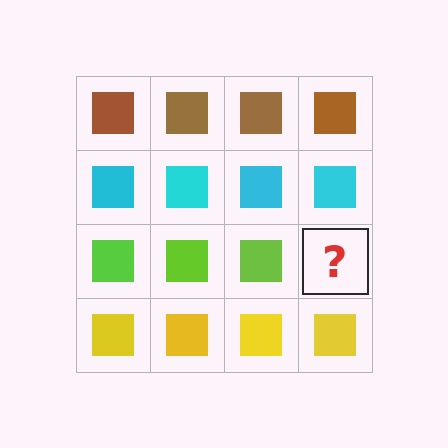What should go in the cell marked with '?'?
The missing cell should contain a lime square.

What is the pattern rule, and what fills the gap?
The rule is that each row has a consistent color. The gap should be filled with a lime square.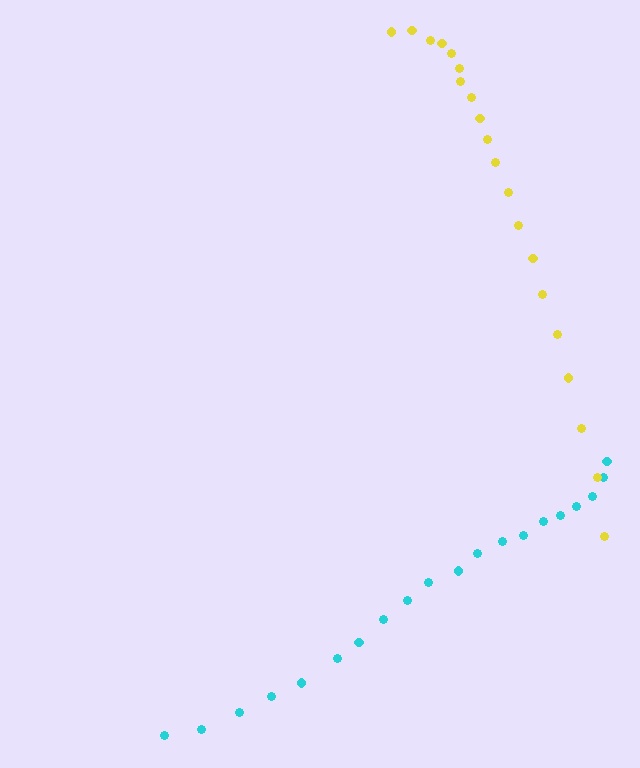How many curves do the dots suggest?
There are 2 distinct paths.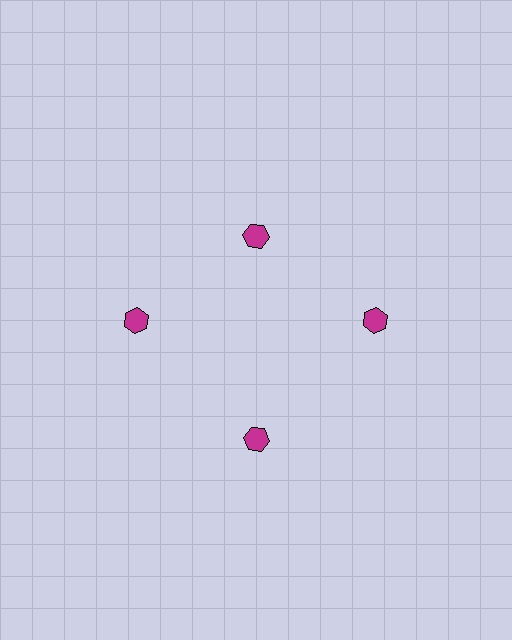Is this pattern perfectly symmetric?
No. The 4 magenta hexagons are arranged in a ring, but one element near the 12 o'clock position is pulled inward toward the center, breaking the 4-fold rotational symmetry.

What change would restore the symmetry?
The symmetry would be restored by moving it outward, back onto the ring so that all 4 hexagons sit at equal angles and equal distance from the center.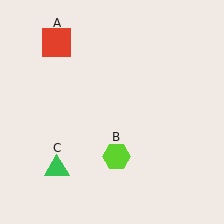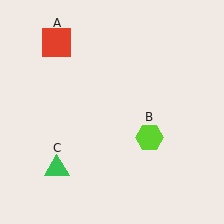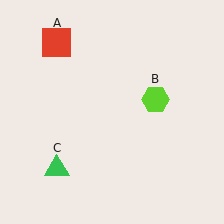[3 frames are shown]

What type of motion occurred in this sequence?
The lime hexagon (object B) rotated counterclockwise around the center of the scene.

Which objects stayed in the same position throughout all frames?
Red square (object A) and green triangle (object C) remained stationary.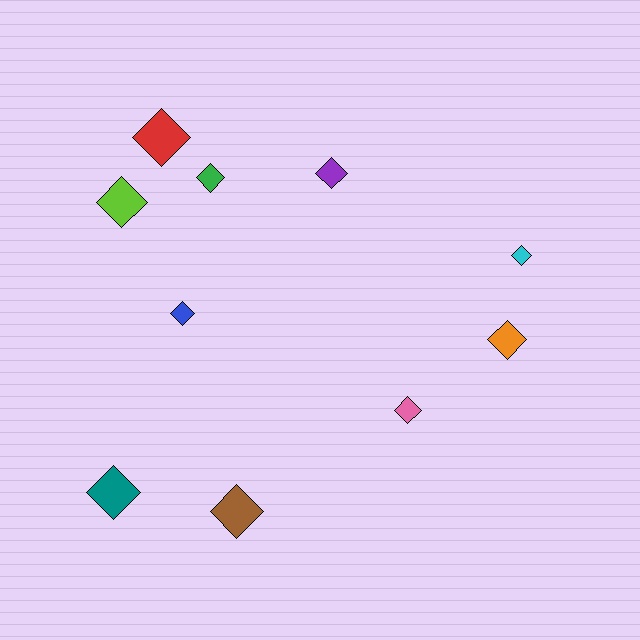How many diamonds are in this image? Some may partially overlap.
There are 10 diamonds.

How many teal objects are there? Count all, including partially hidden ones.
There is 1 teal object.